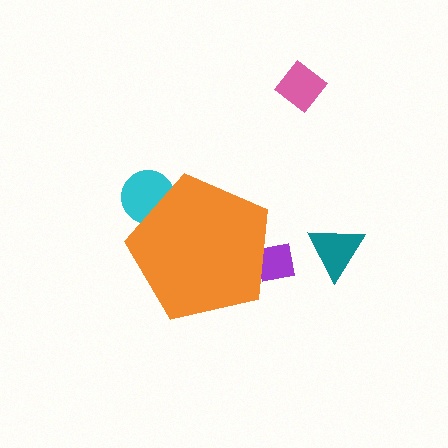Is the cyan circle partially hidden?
Yes, the cyan circle is partially hidden behind the orange pentagon.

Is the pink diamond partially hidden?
No, the pink diamond is fully visible.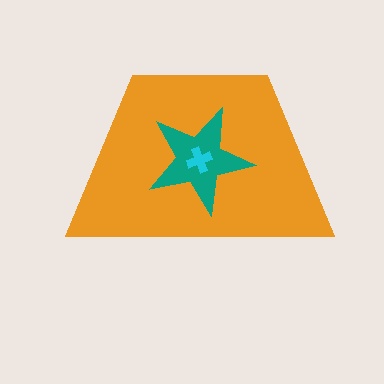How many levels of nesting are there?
3.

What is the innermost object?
The cyan cross.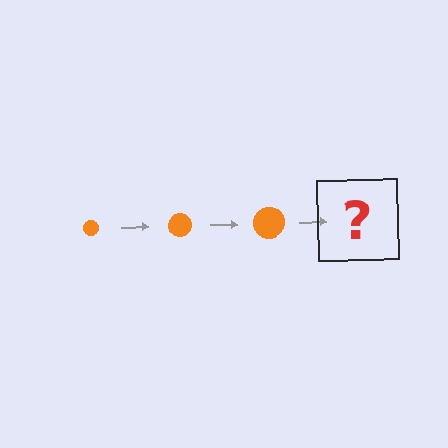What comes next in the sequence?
The next element should be an orange circle, larger than the previous one.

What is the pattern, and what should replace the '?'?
The pattern is that the circle gets progressively larger each step. The '?' should be an orange circle, larger than the previous one.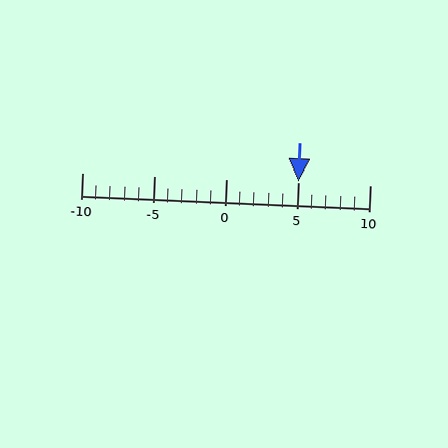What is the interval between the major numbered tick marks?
The major tick marks are spaced 5 units apart.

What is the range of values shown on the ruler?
The ruler shows values from -10 to 10.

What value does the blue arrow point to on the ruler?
The blue arrow points to approximately 5.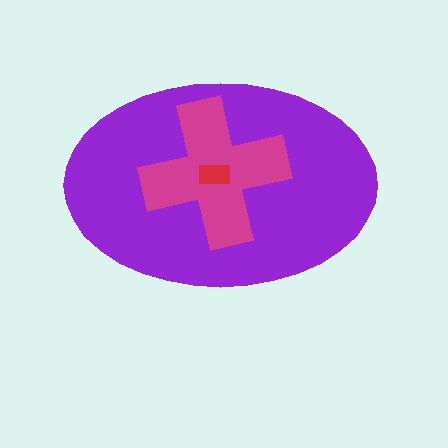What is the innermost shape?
The red rectangle.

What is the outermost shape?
The purple ellipse.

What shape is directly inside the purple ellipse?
The magenta cross.